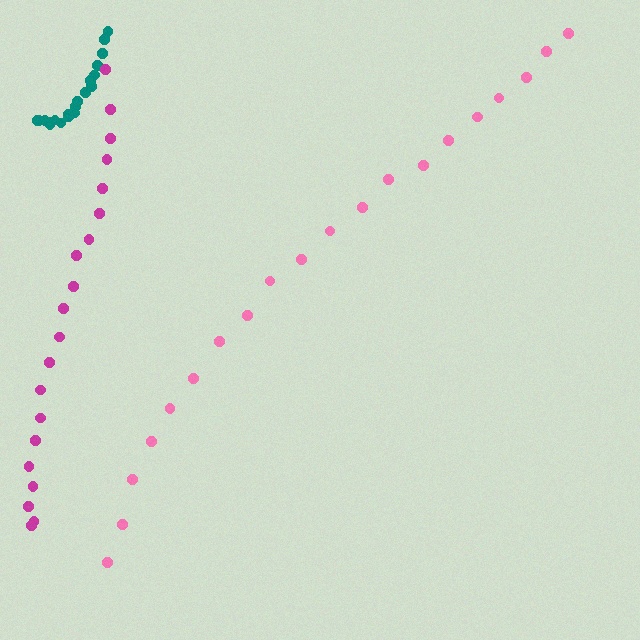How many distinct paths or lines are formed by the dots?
There are 3 distinct paths.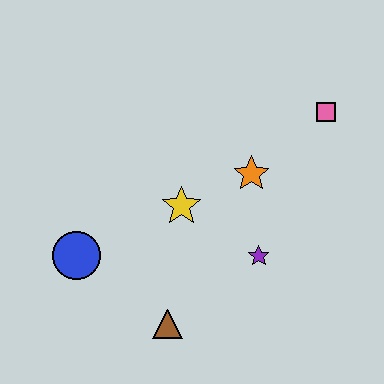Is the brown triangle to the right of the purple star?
No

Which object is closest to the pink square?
The orange star is closest to the pink square.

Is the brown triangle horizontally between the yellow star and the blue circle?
Yes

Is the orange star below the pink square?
Yes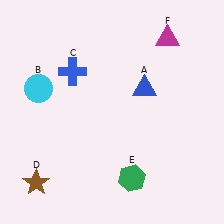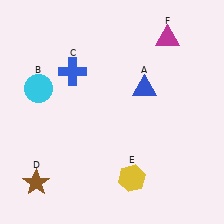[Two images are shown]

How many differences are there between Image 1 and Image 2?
There is 1 difference between the two images.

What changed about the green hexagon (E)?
In Image 1, E is green. In Image 2, it changed to yellow.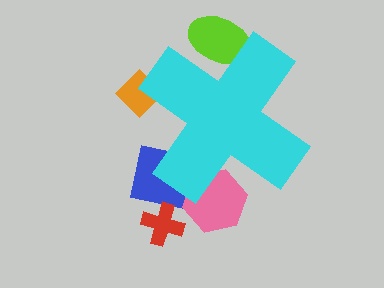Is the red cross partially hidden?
No, the red cross is fully visible.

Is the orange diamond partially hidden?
Yes, the orange diamond is partially hidden behind the cyan cross.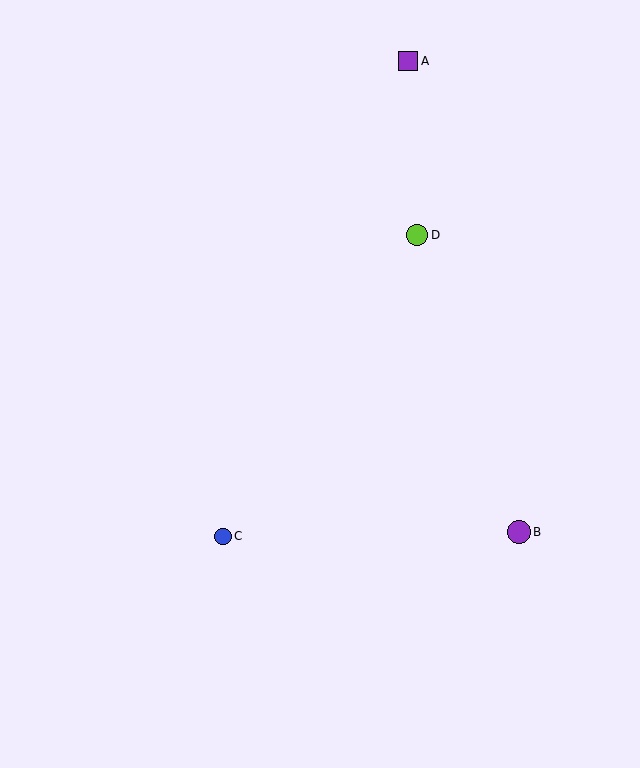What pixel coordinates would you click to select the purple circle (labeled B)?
Click at (519, 532) to select the purple circle B.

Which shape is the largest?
The purple circle (labeled B) is the largest.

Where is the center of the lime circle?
The center of the lime circle is at (417, 235).